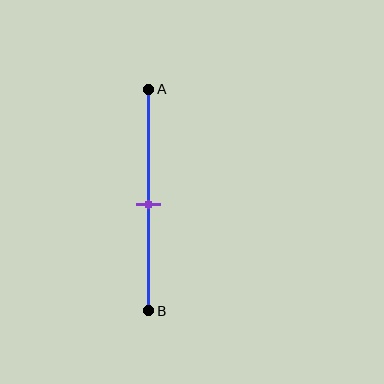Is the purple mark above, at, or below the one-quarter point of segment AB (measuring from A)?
The purple mark is below the one-quarter point of segment AB.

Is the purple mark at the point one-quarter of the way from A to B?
No, the mark is at about 50% from A, not at the 25% one-quarter point.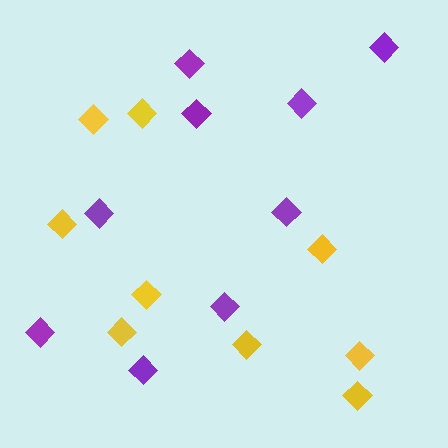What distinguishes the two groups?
There are 2 groups: one group of yellow diamonds (9) and one group of purple diamonds (9).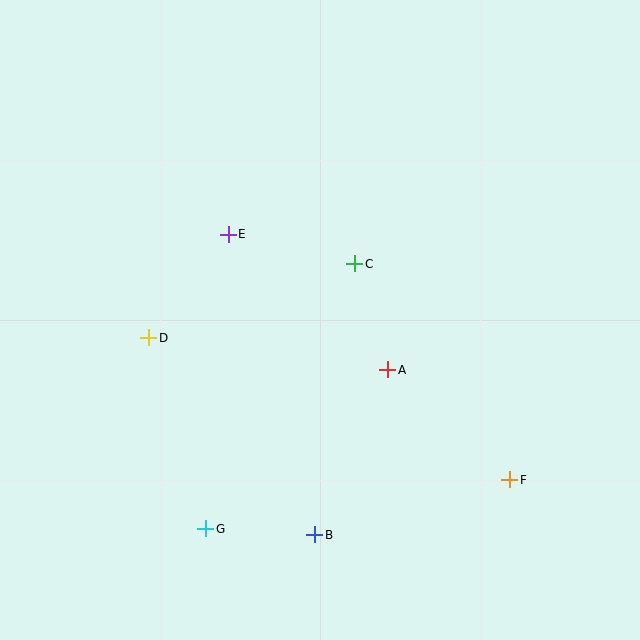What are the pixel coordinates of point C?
Point C is at (355, 264).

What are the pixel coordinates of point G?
Point G is at (206, 529).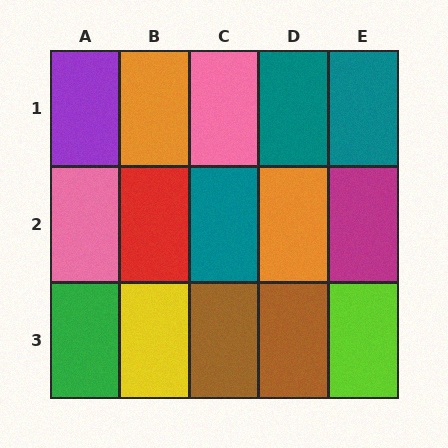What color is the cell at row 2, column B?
Red.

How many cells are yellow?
1 cell is yellow.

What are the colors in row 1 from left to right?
Purple, orange, pink, teal, teal.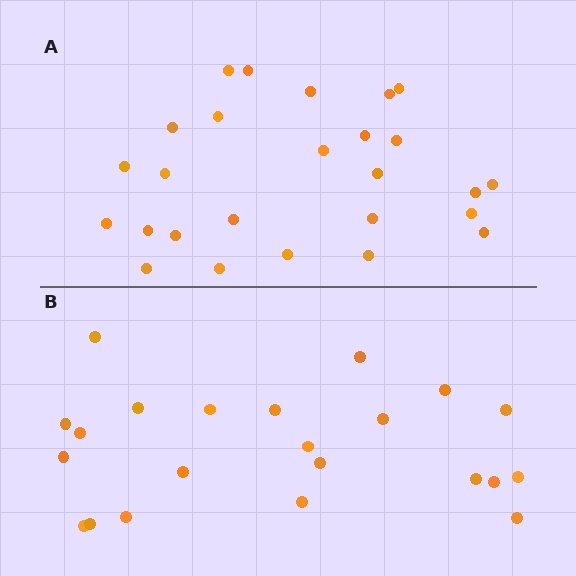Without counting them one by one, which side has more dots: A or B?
Region A (the top region) has more dots.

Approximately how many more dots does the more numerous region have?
Region A has about 4 more dots than region B.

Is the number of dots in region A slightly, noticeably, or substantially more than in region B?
Region A has only slightly more — the two regions are fairly close. The ratio is roughly 1.2 to 1.